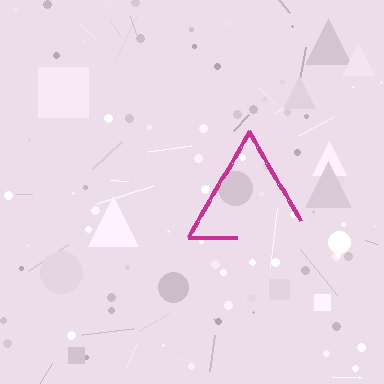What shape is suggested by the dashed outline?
The dashed outline suggests a triangle.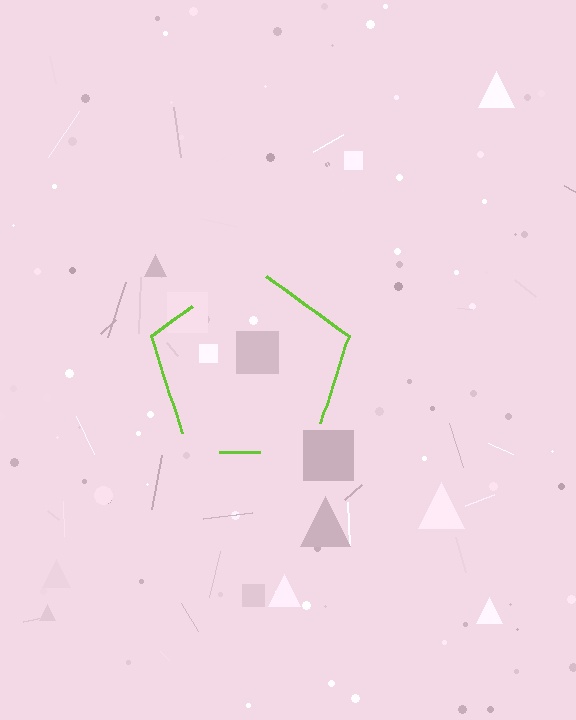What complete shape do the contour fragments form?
The contour fragments form a pentagon.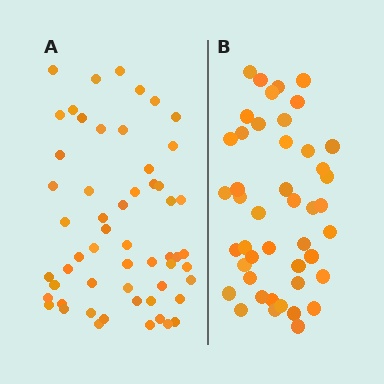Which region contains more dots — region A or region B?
Region A (the left region) has more dots.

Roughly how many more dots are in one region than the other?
Region A has roughly 12 or so more dots than region B.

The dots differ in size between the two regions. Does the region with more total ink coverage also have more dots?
No. Region B has more total ink coverage because its dots are larger, but region A actually contains more individual dots. Total area can be misleading — the number of items is what matters here.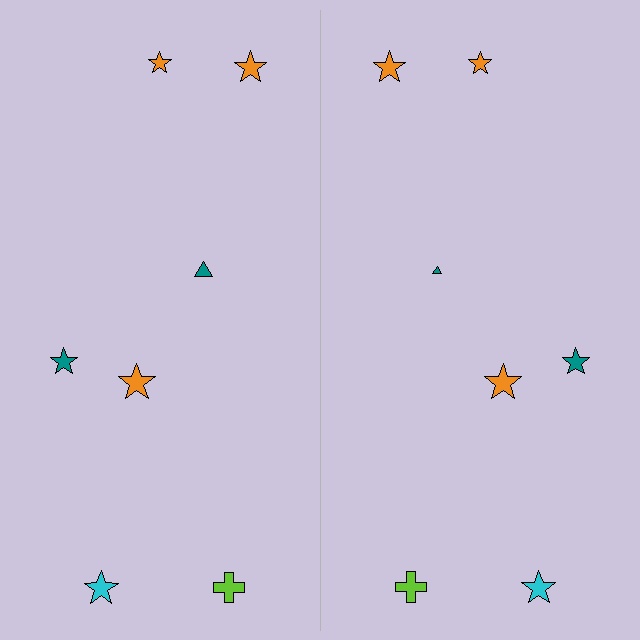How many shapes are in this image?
There are 14 shapes in this image.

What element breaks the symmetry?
The teal triangle on the right side has a different size than its mirror counterpart.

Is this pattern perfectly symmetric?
No, the pattern is not perfectly symmetric. The teal triangle on the right side has a different size than its mirror counterpart.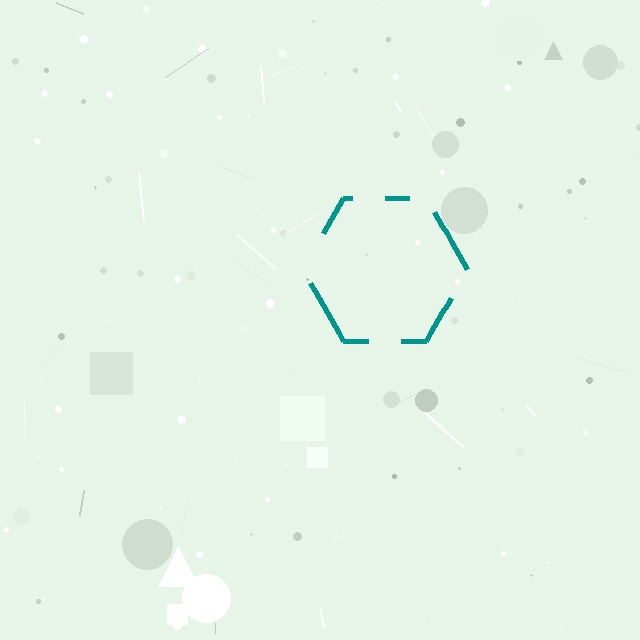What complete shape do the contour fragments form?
The contour fragments form a hexagon.